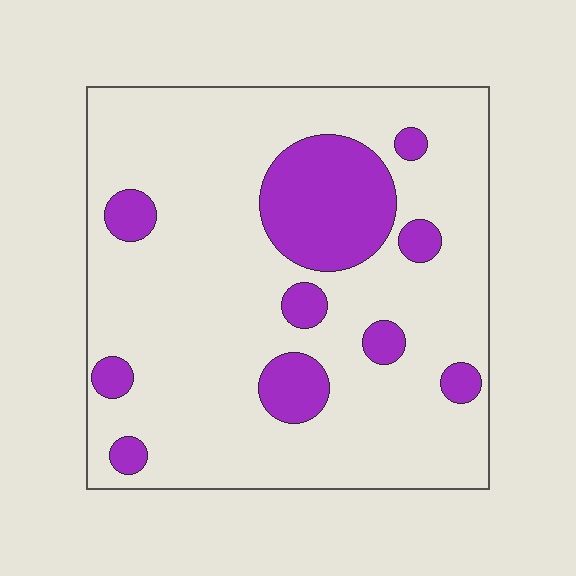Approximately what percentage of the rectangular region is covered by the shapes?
Approximately 20%.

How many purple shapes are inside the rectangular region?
10.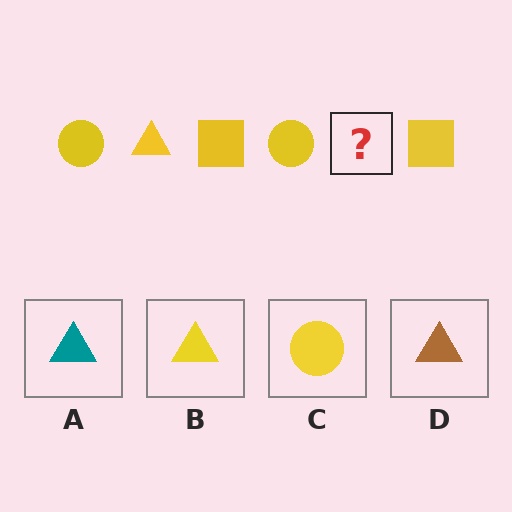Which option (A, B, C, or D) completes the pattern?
B.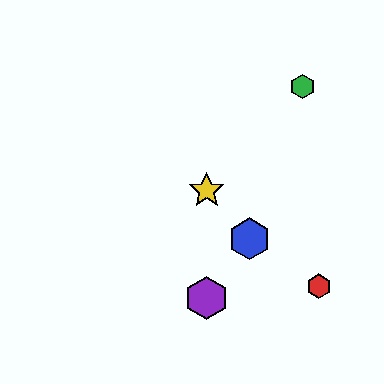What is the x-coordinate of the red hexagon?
The red hexagon is at x≈319.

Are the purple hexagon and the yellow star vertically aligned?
Yes, both are at x≈207.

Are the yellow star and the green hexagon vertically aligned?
No, the yellow star is at x≈207 and the green hexagon is at x≈302.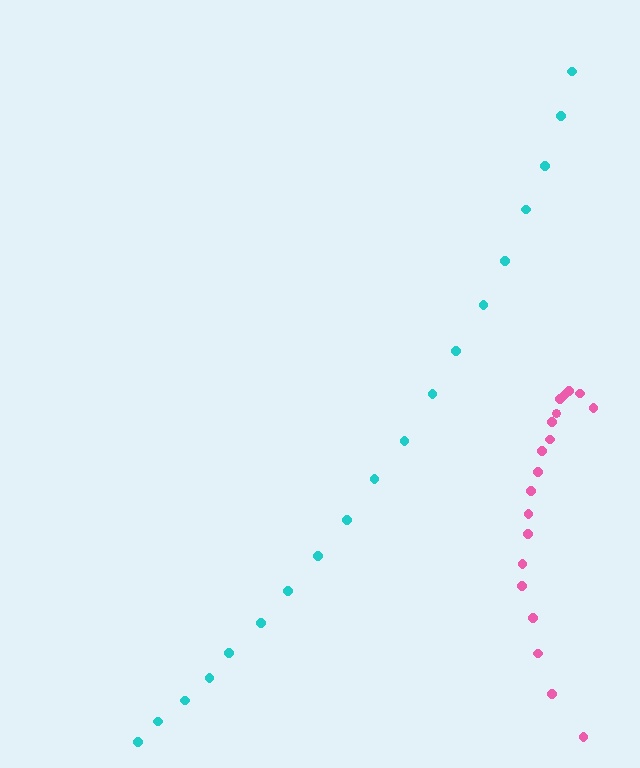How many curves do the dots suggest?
There are 2 distinct paths.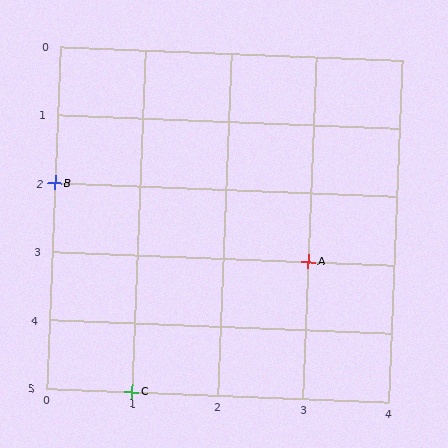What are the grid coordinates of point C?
Point C is at grid coordinates (1, 5).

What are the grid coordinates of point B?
Point B is at grid coordinates (0, 2).